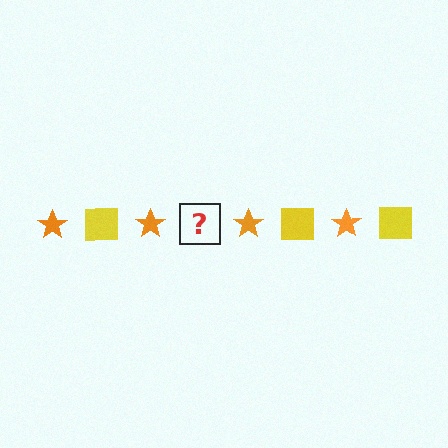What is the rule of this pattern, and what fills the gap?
The rule is that the pattern alternates between orange star and yellow square. The gap should be filled with a yellow square.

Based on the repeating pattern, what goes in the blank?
The blank should be a yellow square.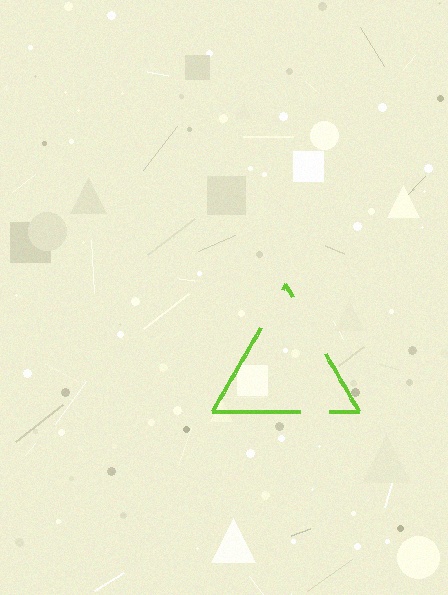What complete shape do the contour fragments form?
The contour fragments form a triangle.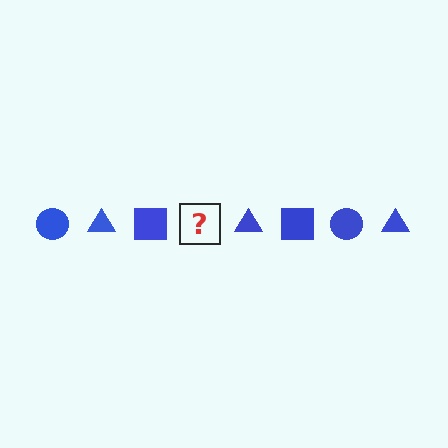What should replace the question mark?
The question mark should be replaced with a blue circle.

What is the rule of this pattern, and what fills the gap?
The rule is that the pattern cycles through circle, triangle, square shapes in blue. The gap should be filled with a blue circle.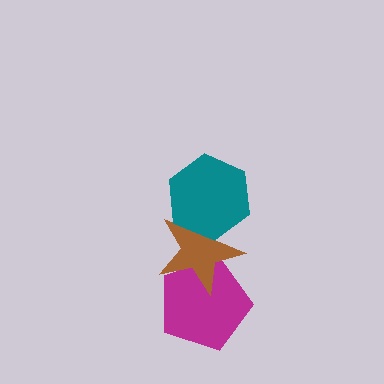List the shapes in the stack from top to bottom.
From top to bottom: the teal hexagon, the brown star, the magenta pentagon.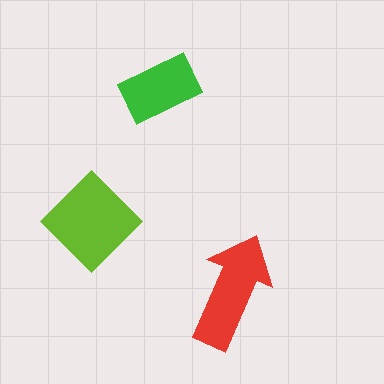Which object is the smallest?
The green rectangle.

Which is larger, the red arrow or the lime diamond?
The lime diamond.